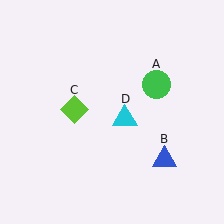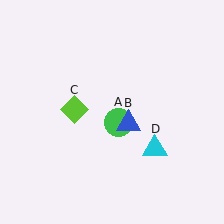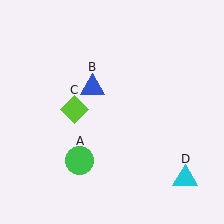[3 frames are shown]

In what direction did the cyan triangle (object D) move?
The cyan triangle (object D) moved down and to the right.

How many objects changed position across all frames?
3 objects changed position: green circle (object A), blue triangle (object B), cyan triangle (object D).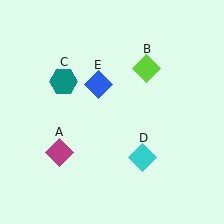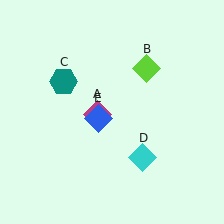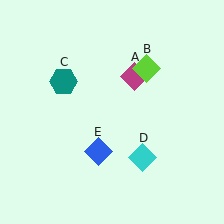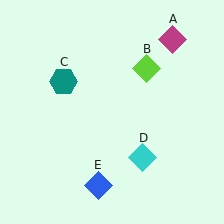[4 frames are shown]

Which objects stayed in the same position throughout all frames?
Lime diamond (object B) and teal hexagon (object C) and cyan diamond (object D) remained stationary.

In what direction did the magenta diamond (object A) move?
The magenta diamond (object A) moved up and to the right.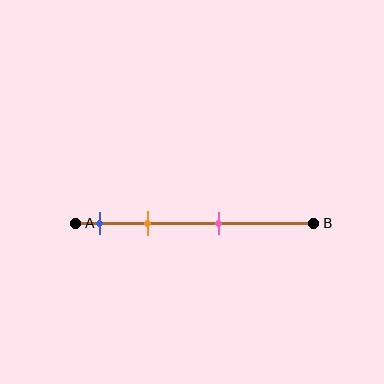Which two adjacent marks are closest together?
The blue and orange marks are the closest adjacent pair.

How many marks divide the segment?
There are 3 marks dividing the segment.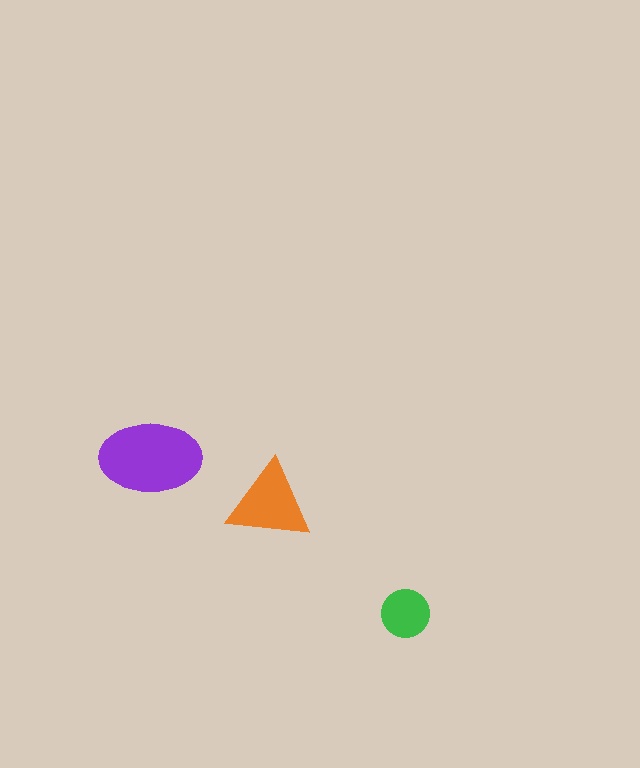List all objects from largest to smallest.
The purple ellipse, the orange triangle, the green circle.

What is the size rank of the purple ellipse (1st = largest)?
1st.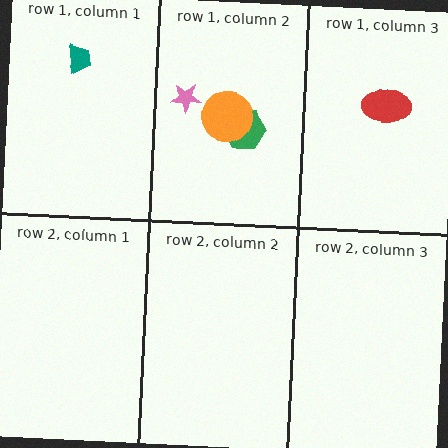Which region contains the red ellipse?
The row 1, column 3 region.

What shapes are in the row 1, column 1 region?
The teal trapezoid.